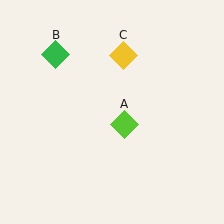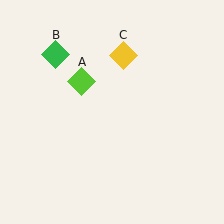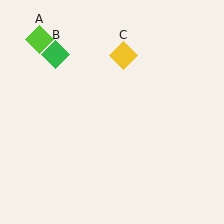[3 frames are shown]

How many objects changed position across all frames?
1 object changed position: lime diamond (object A).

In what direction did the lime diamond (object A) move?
The lime diamond (object A) moved up and to the left.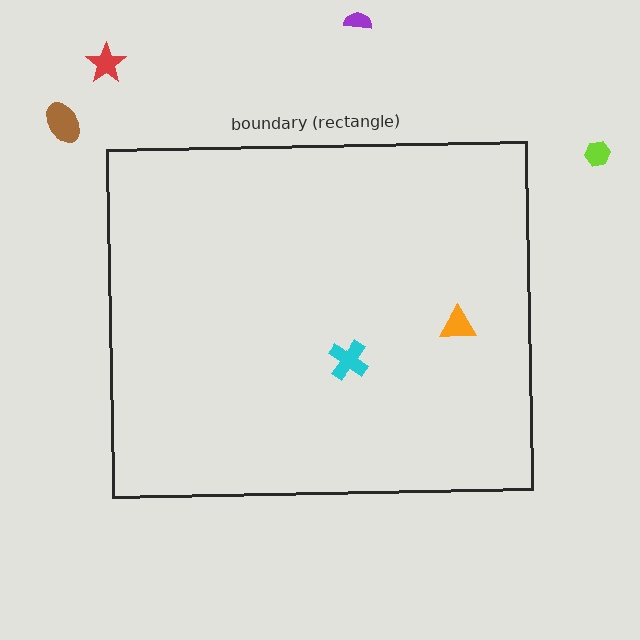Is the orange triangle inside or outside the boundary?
Inside.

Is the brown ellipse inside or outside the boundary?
Outside.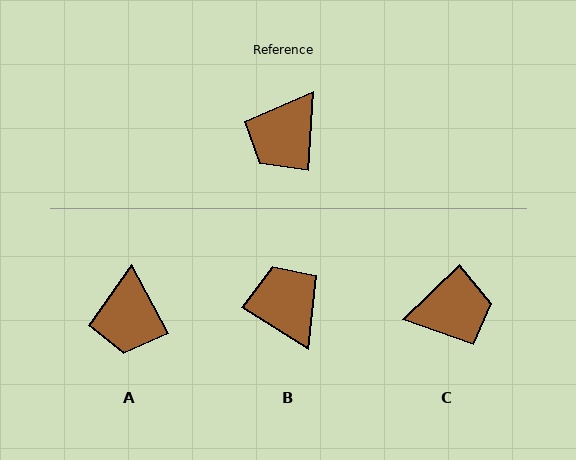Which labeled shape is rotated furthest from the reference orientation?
C, about 137 degrees away.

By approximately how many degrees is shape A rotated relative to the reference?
Approximately 32 degrees counter-clockwise.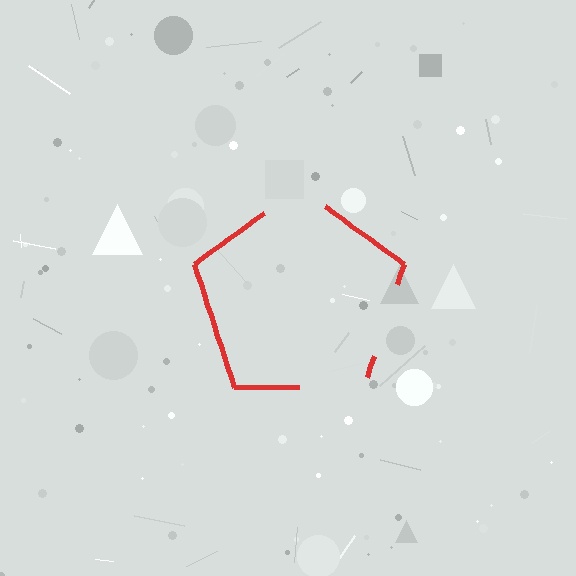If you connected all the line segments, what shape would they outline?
They would outline a pentagon.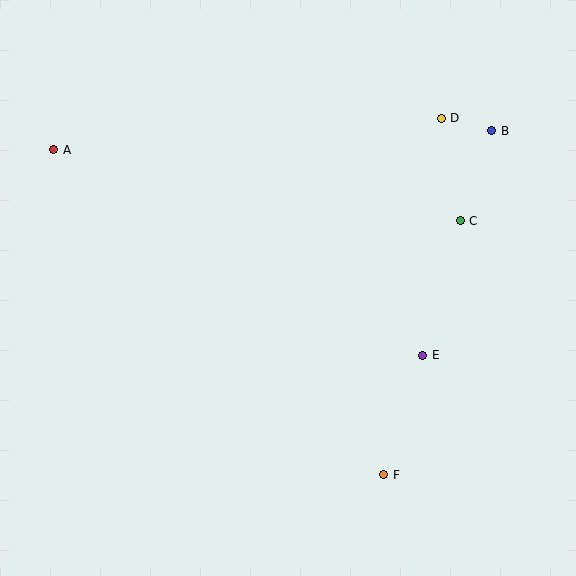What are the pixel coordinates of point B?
Point B is at (492, 131).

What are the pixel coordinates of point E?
Point E is at (423, 355).